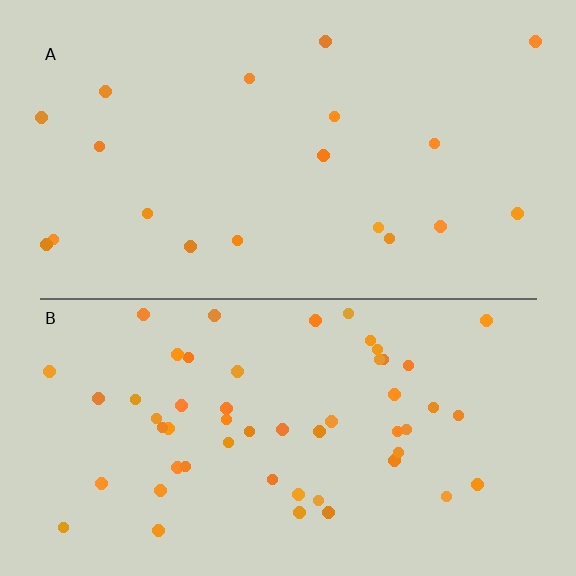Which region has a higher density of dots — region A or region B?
B (the bottom).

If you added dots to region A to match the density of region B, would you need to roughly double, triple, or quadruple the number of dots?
Approximately triple.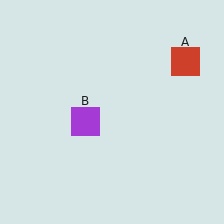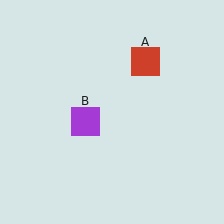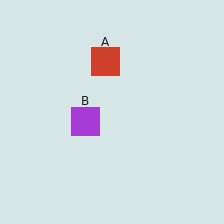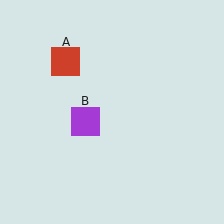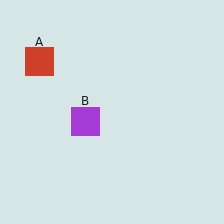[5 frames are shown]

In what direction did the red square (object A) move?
The red square (object A) moved left.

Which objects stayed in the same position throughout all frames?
Purple square (object B) remained stationary.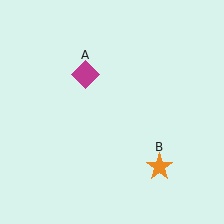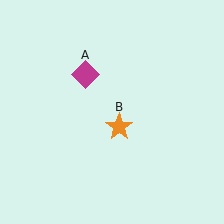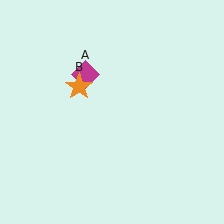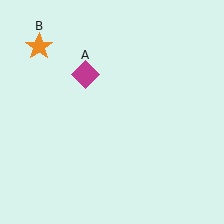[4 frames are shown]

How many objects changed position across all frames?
1 object changed position: orange star (object B).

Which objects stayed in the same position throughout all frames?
Magenta diamond (object A) remained stationary.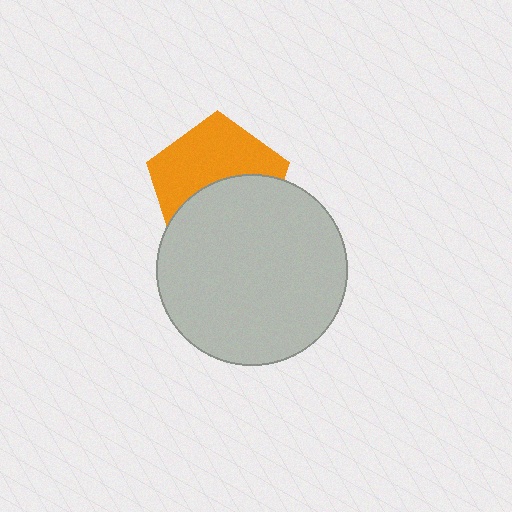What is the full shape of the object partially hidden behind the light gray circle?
The partially hidden object is an orange pentagon.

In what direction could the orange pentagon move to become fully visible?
The orange pentagon could move up. That would shift it out from behind the light gray circle entirely.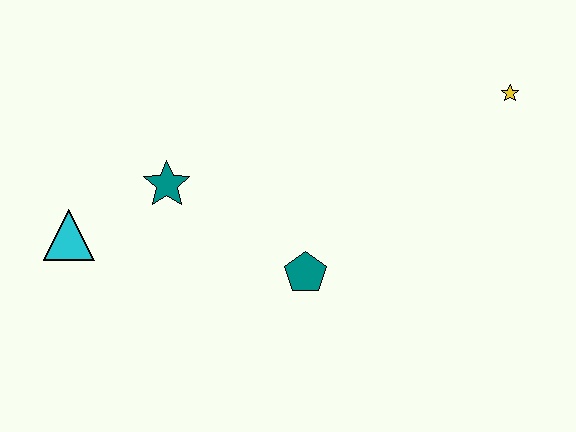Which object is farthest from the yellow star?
The cyan triangle is farthest from the yellow star.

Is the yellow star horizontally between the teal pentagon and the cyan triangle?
No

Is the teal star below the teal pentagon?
No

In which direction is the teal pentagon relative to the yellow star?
The teal pentagon is to the left of the yellow star.